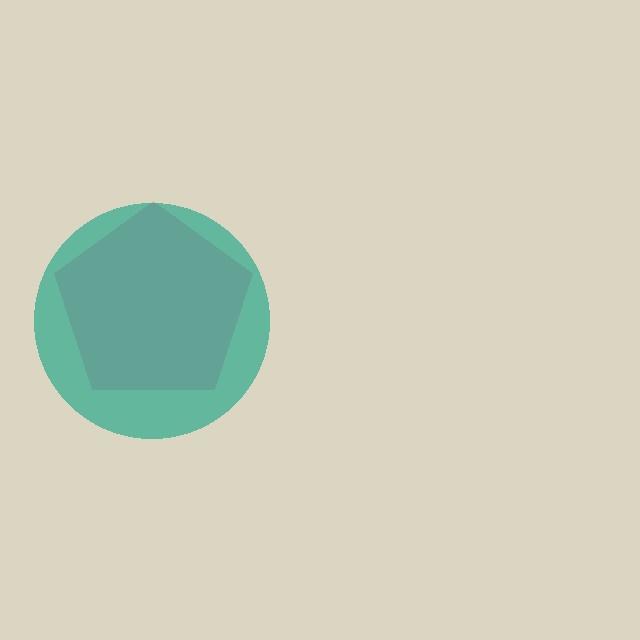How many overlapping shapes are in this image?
There are 2 overlapping shapes in the image.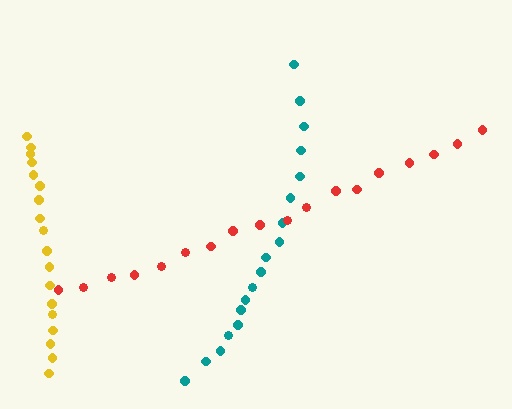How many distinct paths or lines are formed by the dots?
There are 3 distinct paths.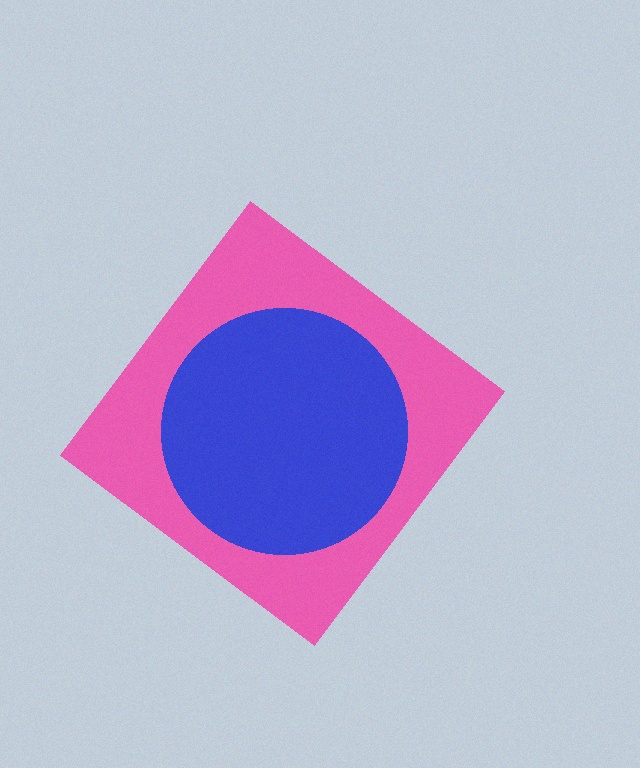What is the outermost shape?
The pink diamond.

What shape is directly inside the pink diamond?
The blue circle.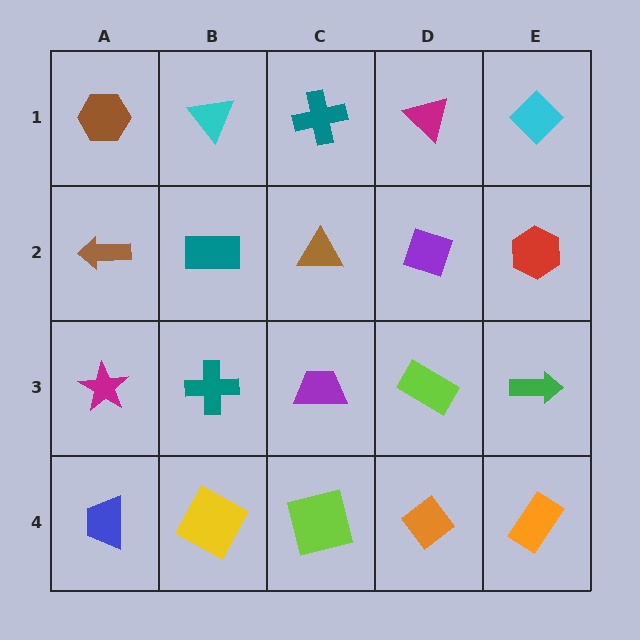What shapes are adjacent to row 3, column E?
A red hexagon (row 2, column E), an orange rectangle (row 4, column E), a lime rectangle (row 3, column D).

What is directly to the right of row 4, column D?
An orange rectangle.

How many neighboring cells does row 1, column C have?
3.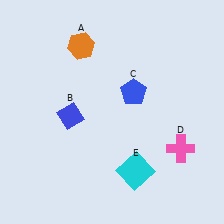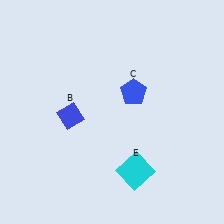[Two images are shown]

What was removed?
The orange hexagon (A), the pink cross (D) were removed in Image 2.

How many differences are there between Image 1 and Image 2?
There are 2 differences between the two images.